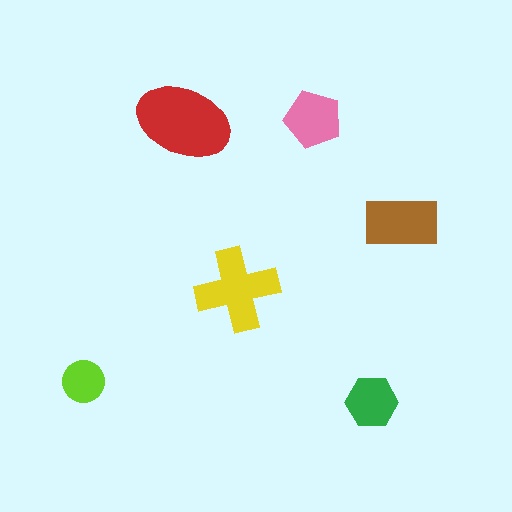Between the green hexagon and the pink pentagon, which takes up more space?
The pink pentagon.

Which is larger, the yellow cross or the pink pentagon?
The yellow cross.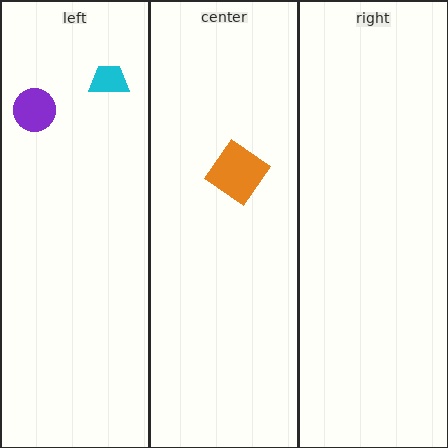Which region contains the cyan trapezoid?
The left region.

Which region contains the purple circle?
The left region.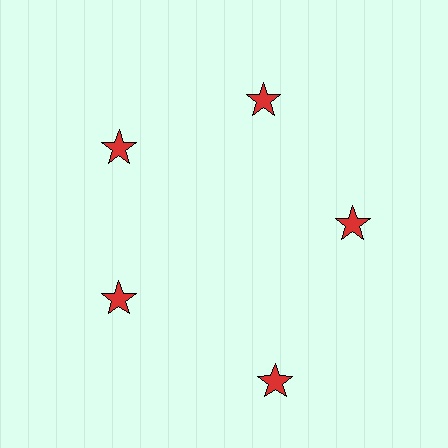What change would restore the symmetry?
The symmetry would be restored by moving it inward, back onto the ring so that all 5 stars sit at equal angles and equal distance from the center.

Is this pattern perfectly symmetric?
No. The 5 red stars are arranged in a ring, but one element near the 5 o'clock position is pushed outward from the center, breaking the 5-fold rotational symmetry.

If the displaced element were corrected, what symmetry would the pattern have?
It would have 5-fold rotational symmetry — the pattern would map onto itself every 72 degrees.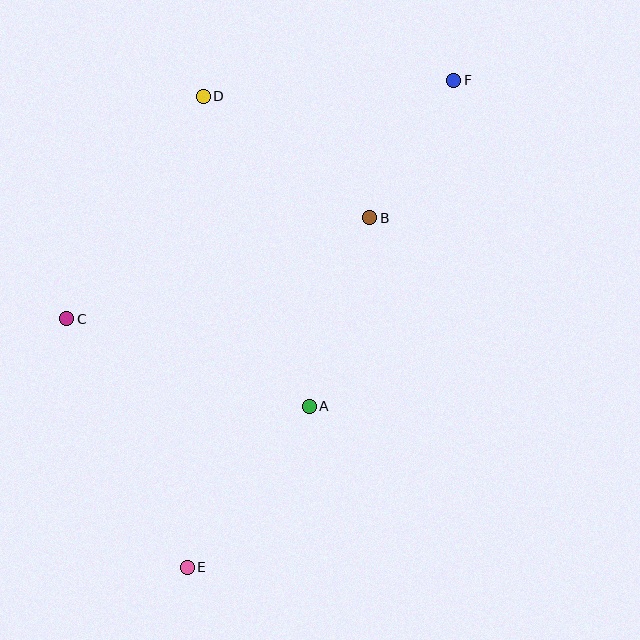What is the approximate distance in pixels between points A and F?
The distance between A and F is approximately 357 pixels.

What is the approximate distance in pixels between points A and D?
The distance between A and D is approximately 328 pixels.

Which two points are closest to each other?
Points B and F are closest to each other.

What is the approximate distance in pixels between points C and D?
The distance between C and D is approximately 261 pixels.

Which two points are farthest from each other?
Points E and F are farthest from each other.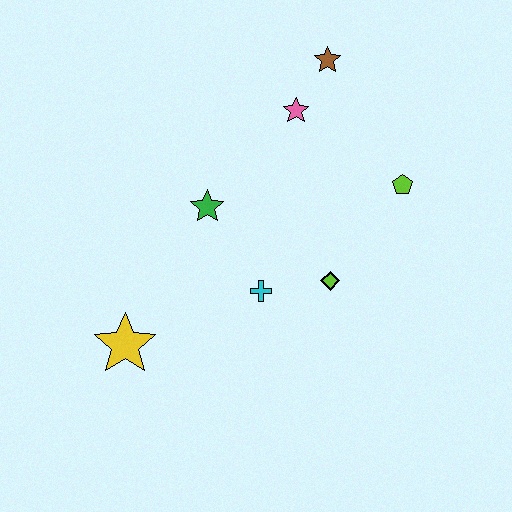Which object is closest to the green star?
The cyan cross is closest to the green star.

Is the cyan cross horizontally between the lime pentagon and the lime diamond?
No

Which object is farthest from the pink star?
The yellow star is farthest from the pink star.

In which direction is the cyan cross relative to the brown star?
The cyan cross is below the brown star.